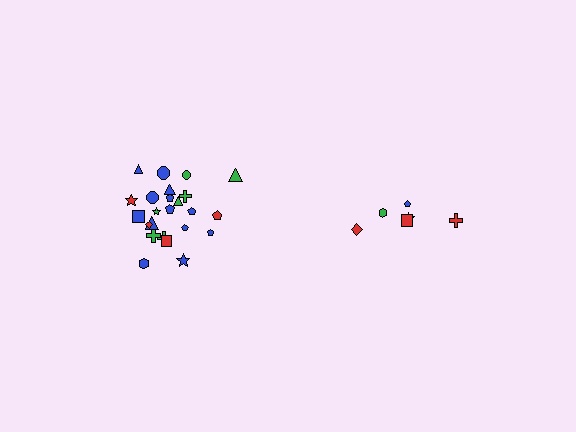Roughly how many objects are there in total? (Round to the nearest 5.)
Roughly 30 objects in total.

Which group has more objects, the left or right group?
The left group.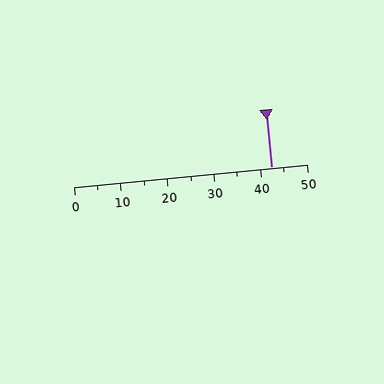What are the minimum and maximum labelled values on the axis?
The axis runs from 0 to 50.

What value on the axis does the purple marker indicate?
The marker indicates approximately 42.5.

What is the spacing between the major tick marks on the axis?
The major ticks are spaced 10 apart.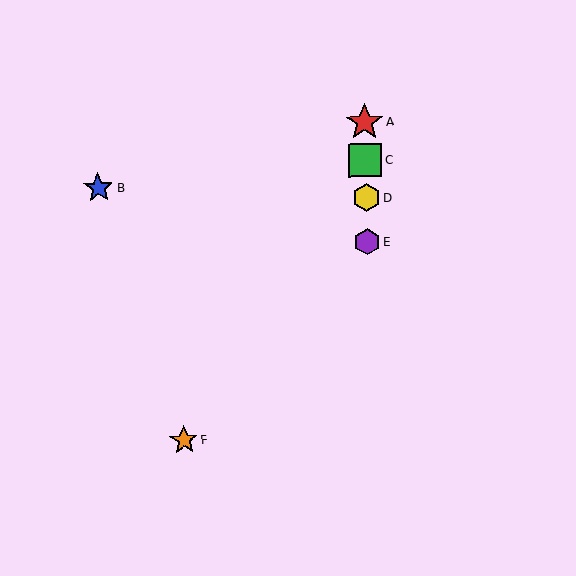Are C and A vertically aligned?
Yes, both are at x≈365.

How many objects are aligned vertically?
4 objects (A, C, D, E) are aligned vertically.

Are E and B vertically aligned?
No, E is at x≈367 and B is at x≈98.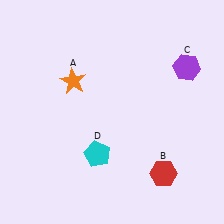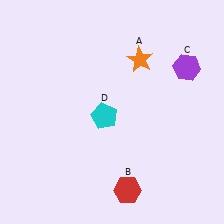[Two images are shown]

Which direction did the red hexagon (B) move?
The red hexagon (B) moved left.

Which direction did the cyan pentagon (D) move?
The cyan pentagon (D) moved up.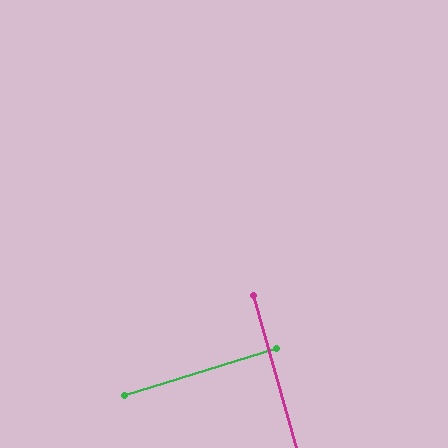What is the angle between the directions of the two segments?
Approximately 89 degrees.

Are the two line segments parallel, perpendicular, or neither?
Perpendicular — they meet at approximately 89°.